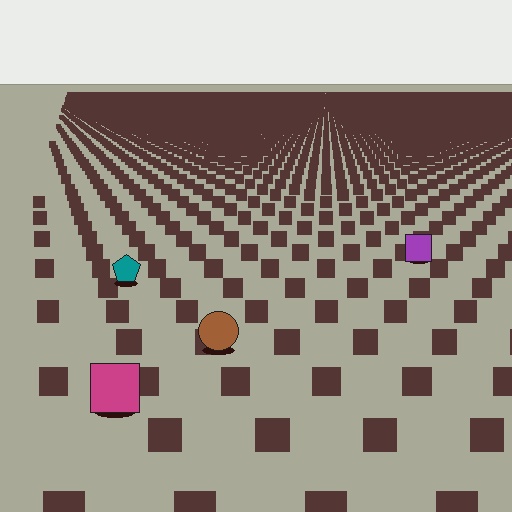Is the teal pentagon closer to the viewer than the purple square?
Yes. The teal pentagon is closer — you can tell from the texture gradient: the ground texture is coarser near it.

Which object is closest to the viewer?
The magenta square is closest. The texture marks near it are larger and more spread out.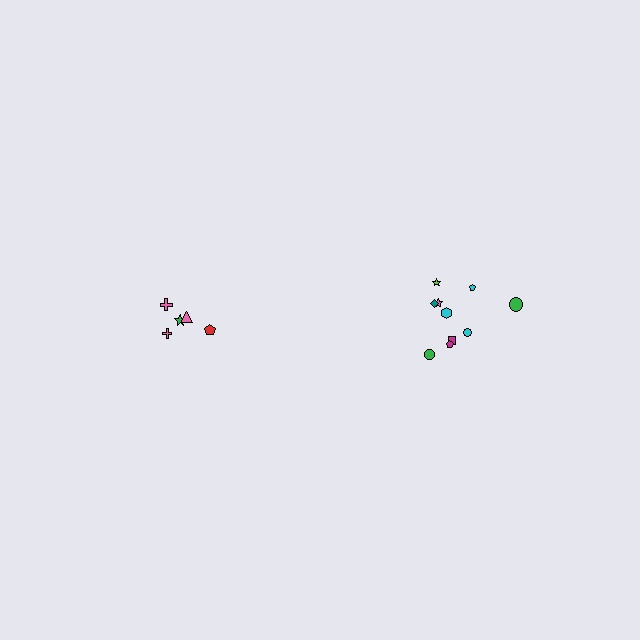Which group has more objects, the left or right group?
The right group.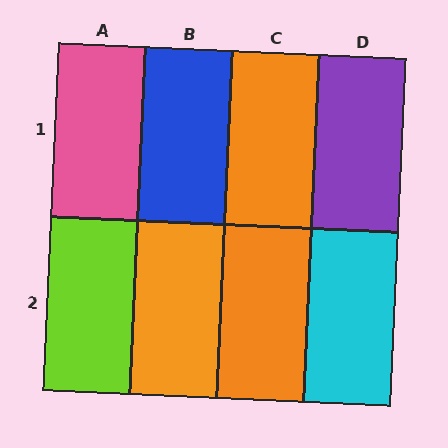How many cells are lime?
1 cell is lime.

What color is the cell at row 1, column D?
Purple.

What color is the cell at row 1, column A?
Pink.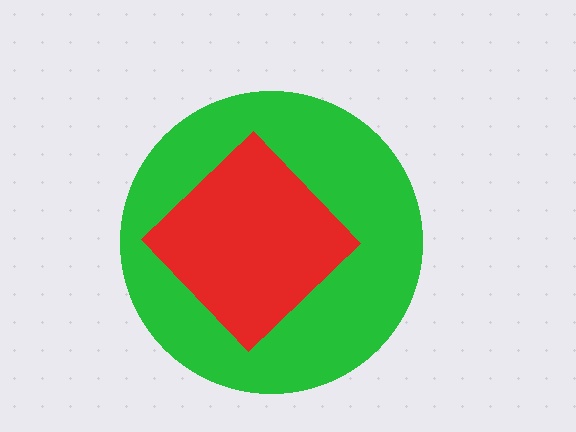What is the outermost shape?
The green circle.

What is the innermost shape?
The red diamond.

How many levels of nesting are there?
2.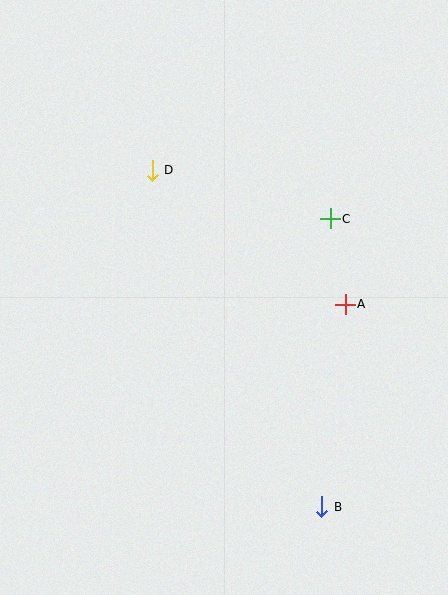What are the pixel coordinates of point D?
Point D is at (152, 170).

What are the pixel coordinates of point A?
Point A is at (345, 304).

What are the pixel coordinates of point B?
Point B is at (322, 507).